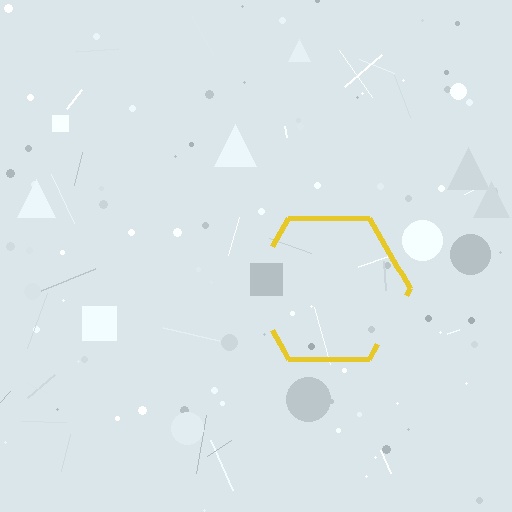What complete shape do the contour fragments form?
The contour fragments form a hexagon.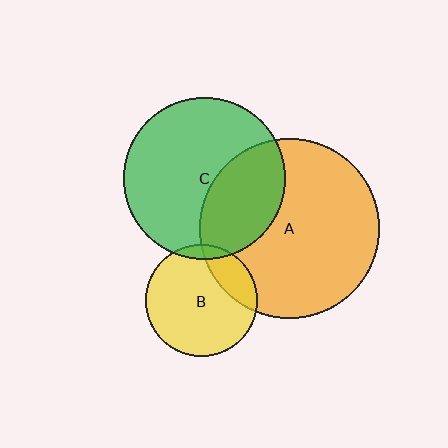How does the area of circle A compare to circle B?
Approximately 2.6 times.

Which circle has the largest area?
Circle A (orange).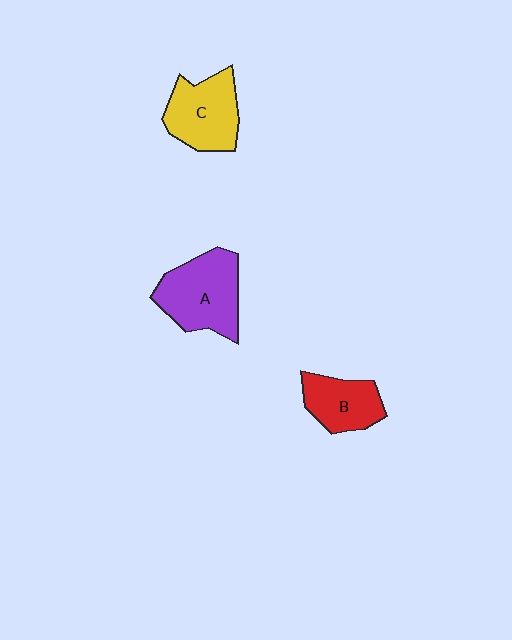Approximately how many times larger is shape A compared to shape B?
Approximately 1.5 times.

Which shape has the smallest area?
Shape B (red).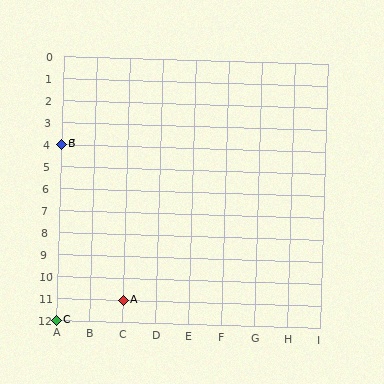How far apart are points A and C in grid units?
Points A and C are 2 columns and 1 row apart (about 2.2 grid units diagonally).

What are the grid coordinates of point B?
Point B is at grid coordinates (A, 4).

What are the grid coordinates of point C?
Point C is at grid coordinates (A, 12).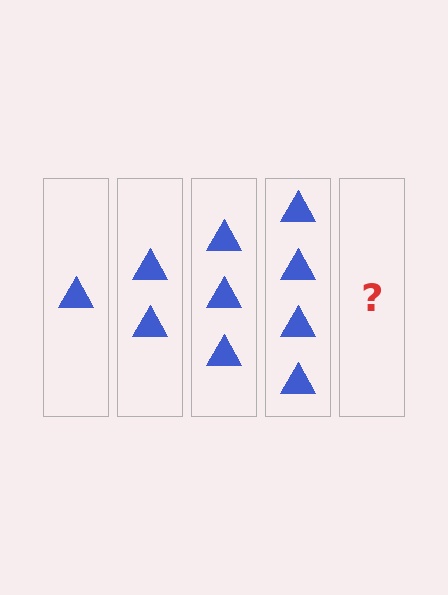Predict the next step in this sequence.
The next step is 5 triangles.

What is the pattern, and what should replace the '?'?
The pattern is that each step adds one more triangle. The '?' should be 5 triangles.